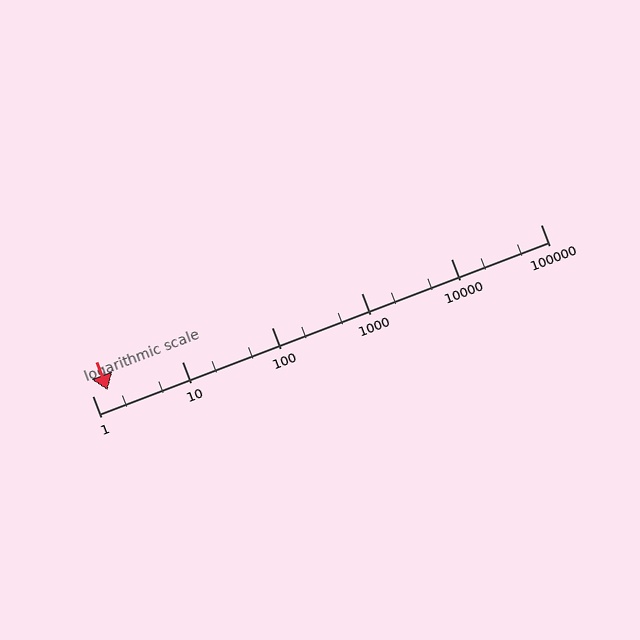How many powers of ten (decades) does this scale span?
The scale spans 5 decades, from 1 to 100000.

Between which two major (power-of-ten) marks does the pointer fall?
The pointer is between 1 and 10.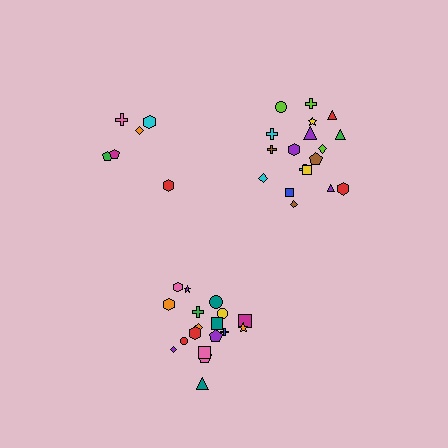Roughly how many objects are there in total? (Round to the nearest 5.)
Roughly 40 objects in total.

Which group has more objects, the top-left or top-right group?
The top-right group.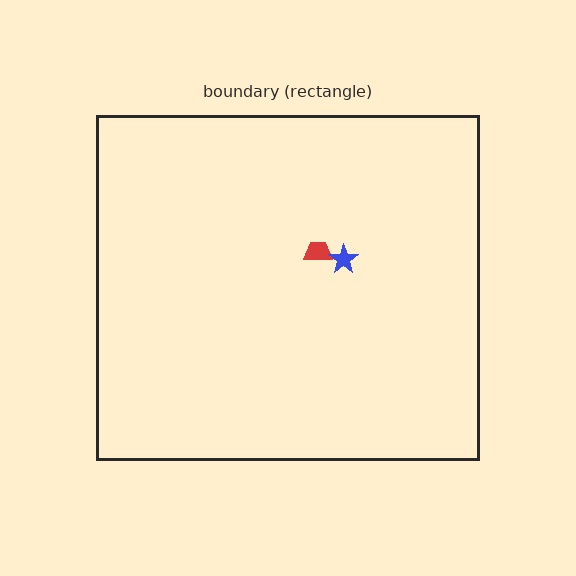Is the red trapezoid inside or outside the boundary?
Inside.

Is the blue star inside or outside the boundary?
Inside.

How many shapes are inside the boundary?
2 inside, 0 outside.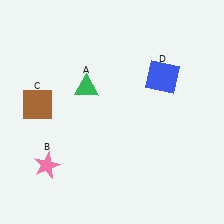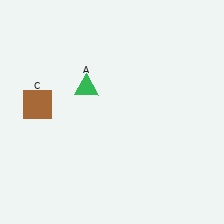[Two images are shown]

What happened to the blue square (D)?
The blue square (D) was removed in Image 2. It was in the top-right area of Image 1.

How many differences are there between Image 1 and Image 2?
There are 2 differences between the two images.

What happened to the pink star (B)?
The pink star (B) was removed in Image 2. It was in the bottom-left area of Image 1.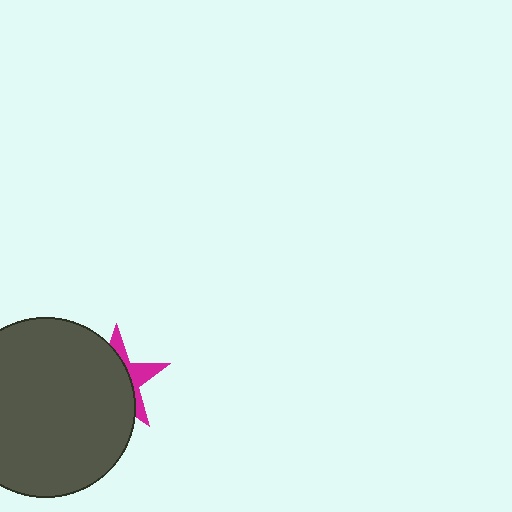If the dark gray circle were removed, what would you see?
You would see the complete magenta star.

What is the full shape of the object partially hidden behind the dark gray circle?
The partially hidden object is a magenta star.